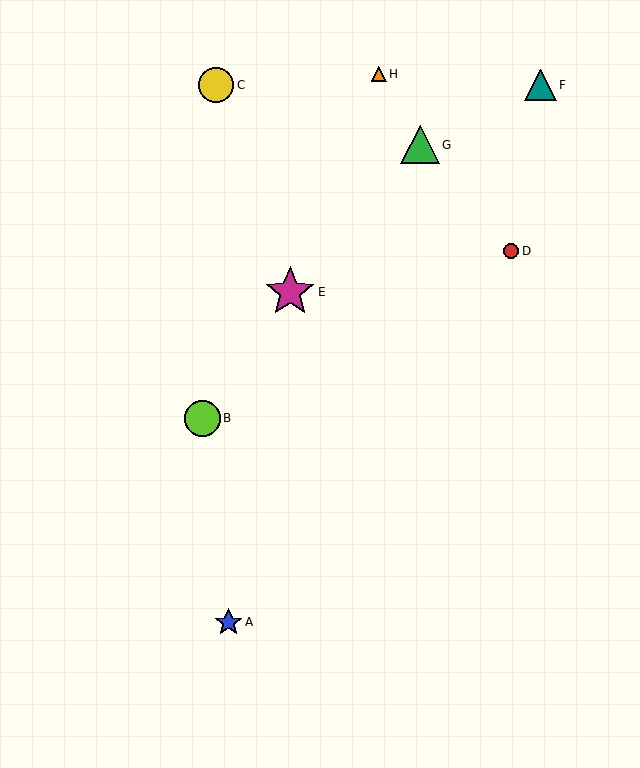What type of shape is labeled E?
Shape E is a magenta star.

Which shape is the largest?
The magenta star (labeled E) is the largest.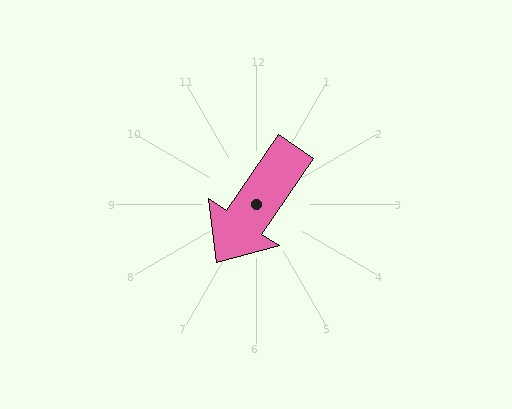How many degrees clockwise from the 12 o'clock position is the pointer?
Approximately 214 degrees.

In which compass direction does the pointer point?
Southwest.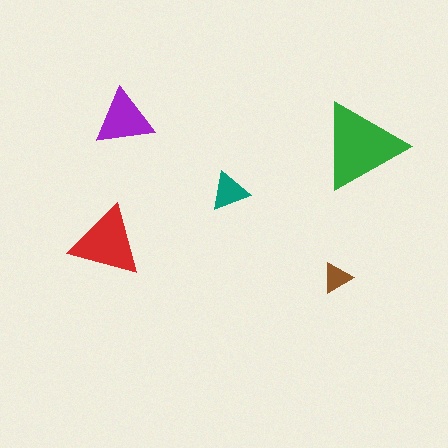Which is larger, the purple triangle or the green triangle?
The green one.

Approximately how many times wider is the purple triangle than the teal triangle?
About 1.5 times wider.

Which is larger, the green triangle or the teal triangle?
The green one.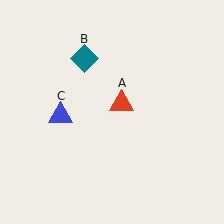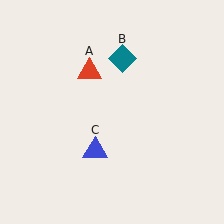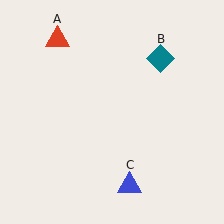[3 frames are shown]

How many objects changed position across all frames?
3 objects changed position: red triangle (object A), teal diamond (object B), blue triangle (object C).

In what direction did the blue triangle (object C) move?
The blue triangle (object C) moved down and to the right.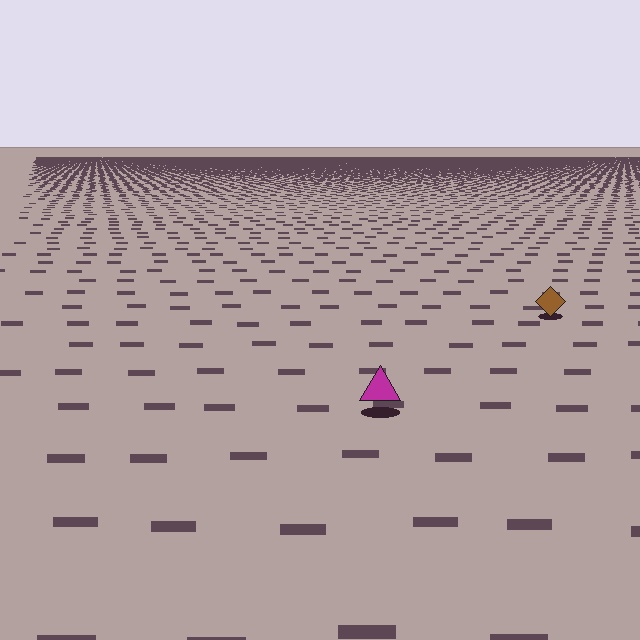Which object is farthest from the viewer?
The brown diamond is farthest from the viewer. It appears smaller and the ground texture around it is denser.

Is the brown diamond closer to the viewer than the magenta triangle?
No. The magenta triangle is closer — you can tell from the texture gradient: the ground texture is coarser near it.